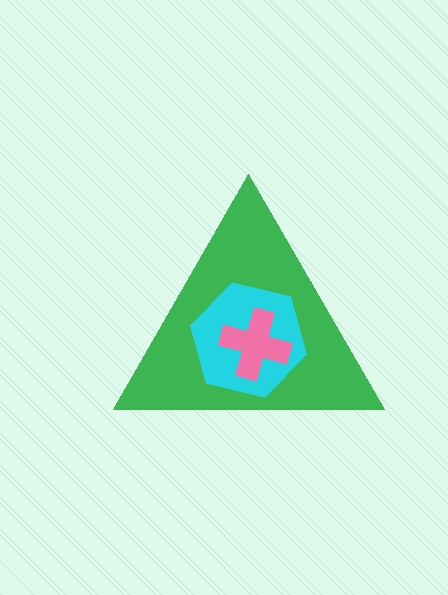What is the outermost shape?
The green triangle.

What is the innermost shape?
The pink cross.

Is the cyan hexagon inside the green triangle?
Yes.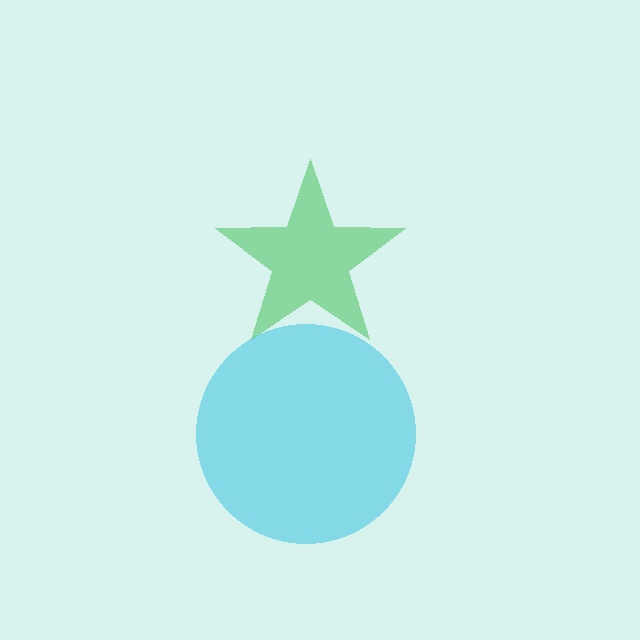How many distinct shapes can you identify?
There are 2 distinct shapes: a cyan circle, a green star.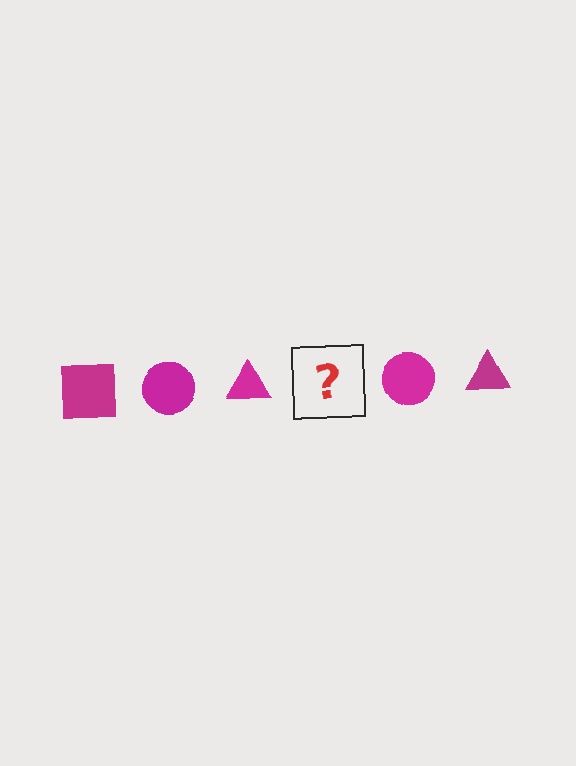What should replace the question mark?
The question mark should be replaced with a magenta square.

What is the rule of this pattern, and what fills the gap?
The rule is that the pattern cycles through square, circle, triangle shapes in magenta. The gap should be filled with a magenta square.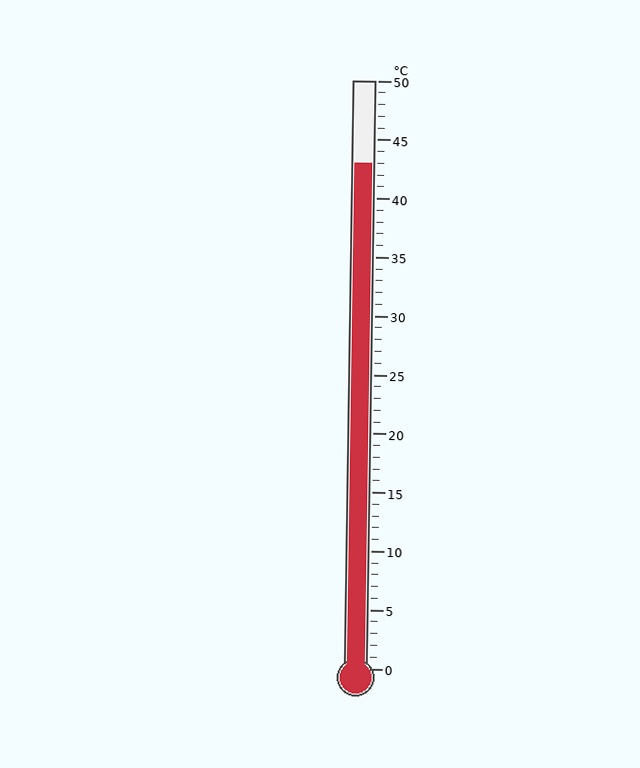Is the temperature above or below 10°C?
The temperature is above 10°C.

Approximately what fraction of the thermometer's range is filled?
The thermometer is filled to approximately 85% of its range.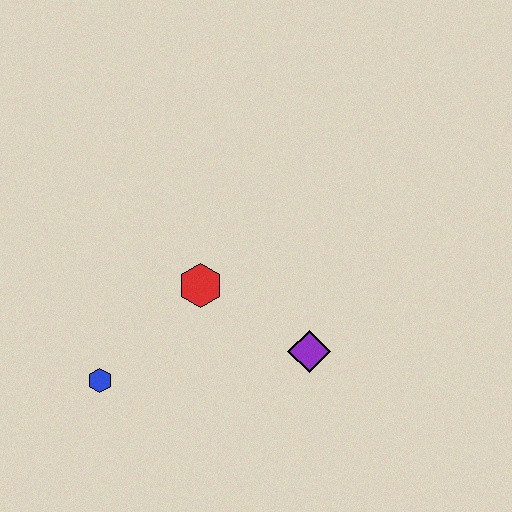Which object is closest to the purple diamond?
The red hexagon is closest to the purple diamond.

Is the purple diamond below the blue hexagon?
No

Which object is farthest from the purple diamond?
The blue hexagon is farthest from the purple diamond.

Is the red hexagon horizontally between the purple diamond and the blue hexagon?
Yes